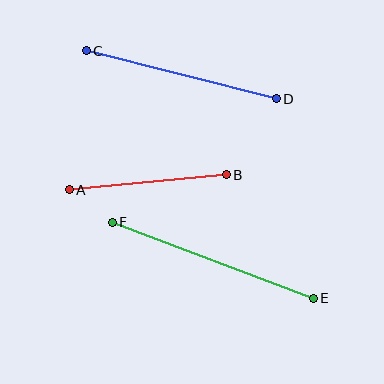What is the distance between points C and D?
The distance is approximately 196 pixels.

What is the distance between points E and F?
The distance is approximately 215 pixels.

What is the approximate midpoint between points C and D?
The midpoint is at approximately (181, 75) pixels.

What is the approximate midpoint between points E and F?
The midpoint is at approximately (213, 260) pixels.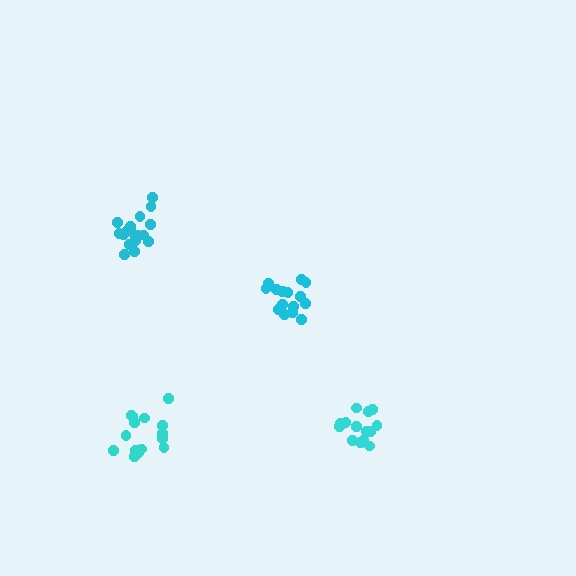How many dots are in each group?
Group 1: 15 dots, Group 2: 15 dots, Group 3: 18 dots, Group 4: 14 dots (62 total).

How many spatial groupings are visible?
There are 4 spatial groupings.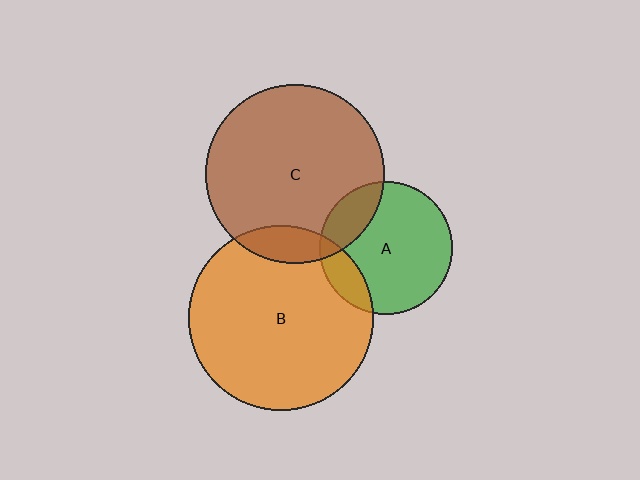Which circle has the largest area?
Circle B (orange).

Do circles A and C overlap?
Yes.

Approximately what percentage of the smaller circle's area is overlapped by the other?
Approximately 20%.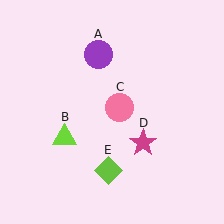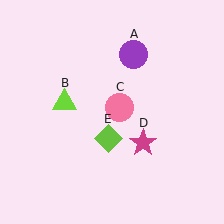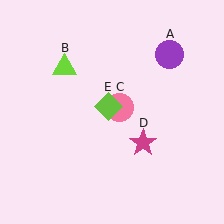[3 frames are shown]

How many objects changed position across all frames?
3 objects changed position: purple circle (object A), lime triangle (object B), lime diamond (object E).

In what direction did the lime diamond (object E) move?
The lime diamond (object E) moved up.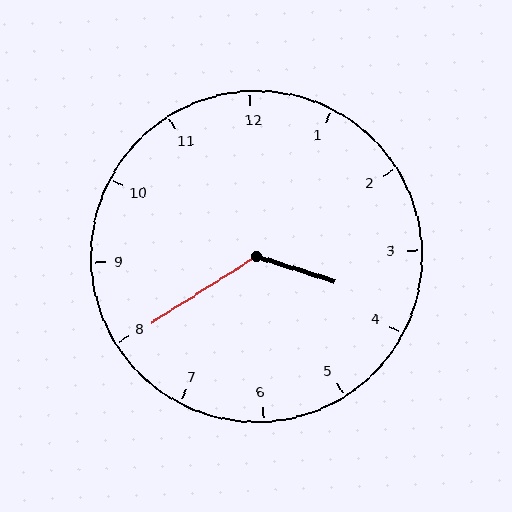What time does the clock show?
3:40.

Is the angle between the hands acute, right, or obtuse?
It is obtuse.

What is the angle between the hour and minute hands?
Approximately 130 degrees.